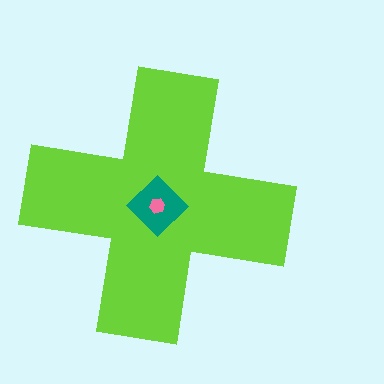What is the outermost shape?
The lime cross.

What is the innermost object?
The pink hexagon.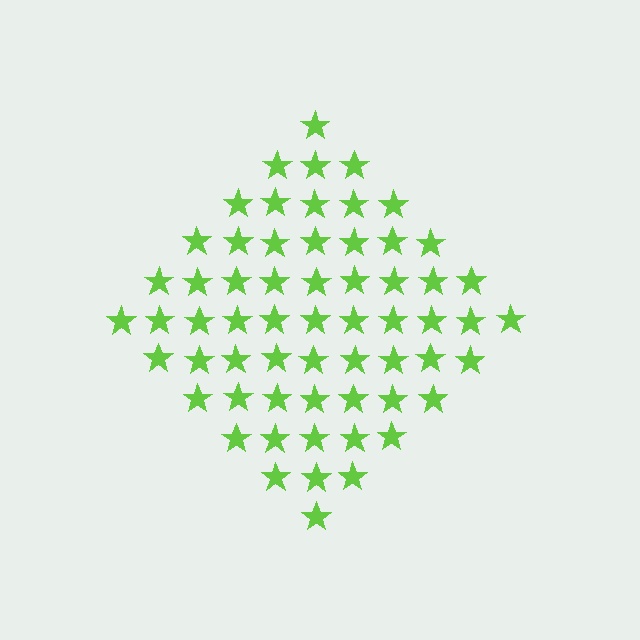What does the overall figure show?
The overall figure shows a diamond.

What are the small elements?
The small elements are stars.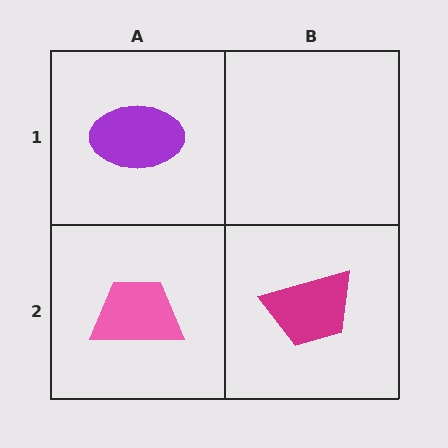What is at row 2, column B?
A magenta trapezoid.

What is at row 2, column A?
A pink trapezoid.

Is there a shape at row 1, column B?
No, that cell is empty.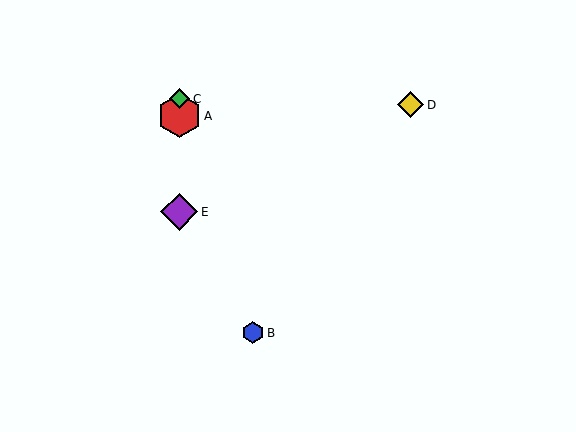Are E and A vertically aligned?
Yes, both are at x≈179.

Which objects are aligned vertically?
Objects A, C, E are aligned vertically.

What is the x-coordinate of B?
Object B is at x≈253.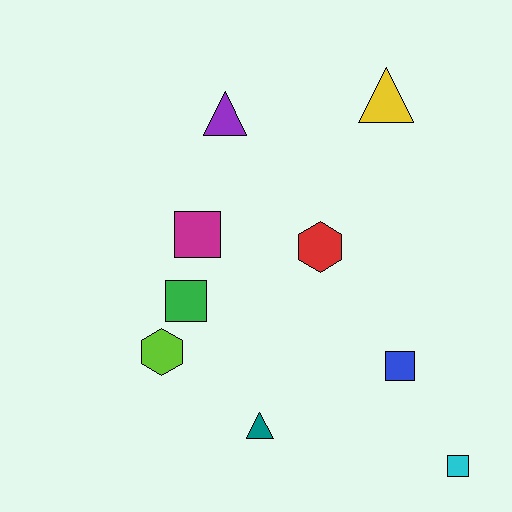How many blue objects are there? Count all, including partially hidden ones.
There is 1 blue object.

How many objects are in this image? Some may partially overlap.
There are 9 objects.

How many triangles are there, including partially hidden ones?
There are 3 triangles.